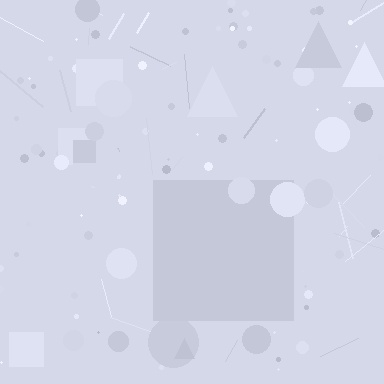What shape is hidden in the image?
A square is hidden in the image.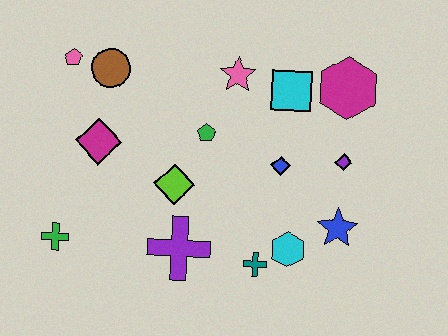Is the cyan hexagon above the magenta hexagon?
No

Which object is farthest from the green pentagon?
The green cross is farthest from the green pentagon.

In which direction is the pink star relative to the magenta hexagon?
The pink star is to the left of the magenta hexagon.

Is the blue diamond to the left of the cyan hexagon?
Yes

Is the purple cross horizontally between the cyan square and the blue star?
No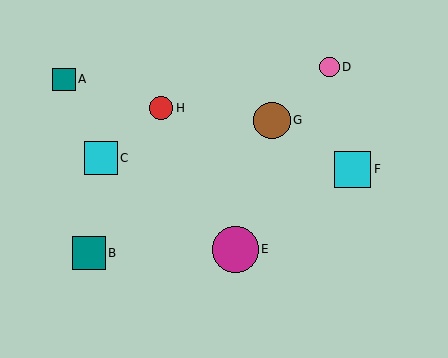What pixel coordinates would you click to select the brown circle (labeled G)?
Click at (272, 120) to select the brown circle G.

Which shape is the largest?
The magenta circle (labeled E) is the largest.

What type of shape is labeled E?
Shape E is a magenta circle.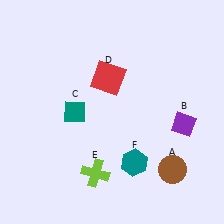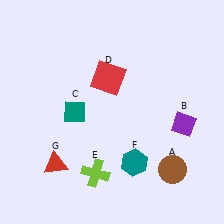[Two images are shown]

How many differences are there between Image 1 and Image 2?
There is 1 difference between the two images.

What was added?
A red triangle (G) was added in Image 2.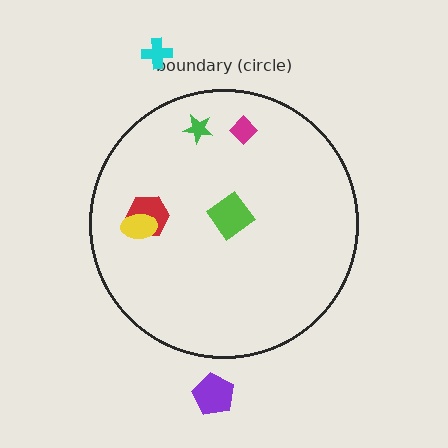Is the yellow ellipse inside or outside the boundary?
Inside.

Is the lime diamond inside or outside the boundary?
Inside.